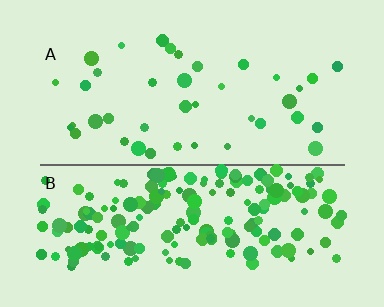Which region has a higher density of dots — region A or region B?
B (the bottom).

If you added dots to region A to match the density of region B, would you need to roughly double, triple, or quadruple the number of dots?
Approximately quadruple.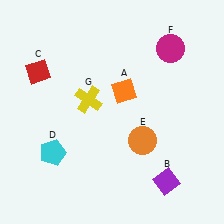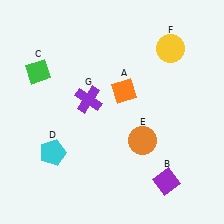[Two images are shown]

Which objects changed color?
C changed from red to green. F changed from magenta to yellow. G changed from yellow to purple.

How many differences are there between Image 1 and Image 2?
There are 3 differences between the two images.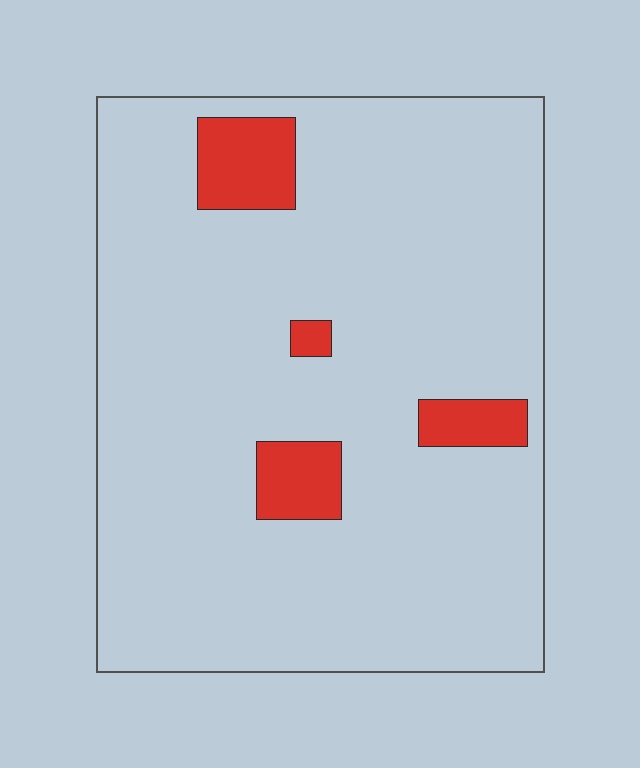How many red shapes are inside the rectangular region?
4.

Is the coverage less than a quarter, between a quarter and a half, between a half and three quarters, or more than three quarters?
Less than a quarter.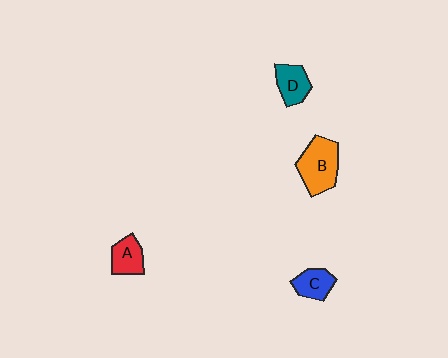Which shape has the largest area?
Shape B (orange).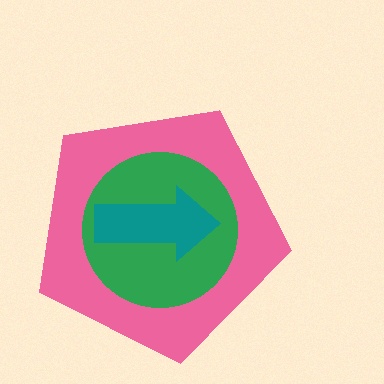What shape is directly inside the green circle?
The teal arrow.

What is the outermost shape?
The pink pentagon.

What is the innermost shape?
The teal arrow.